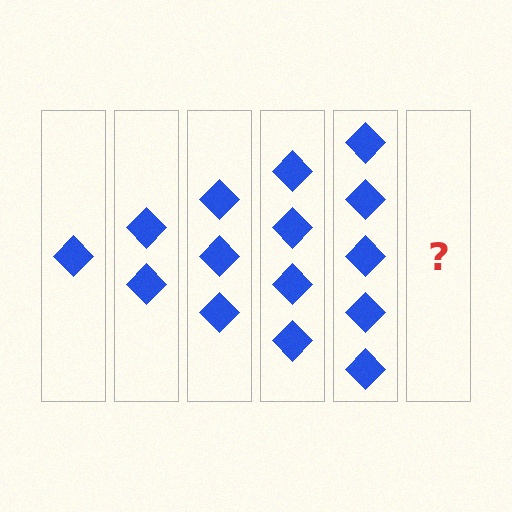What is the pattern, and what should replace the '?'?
The pattern is that each step adds one more diamond. The '?' should be 6 diamonds.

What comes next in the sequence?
The next element should be 6 diamonds.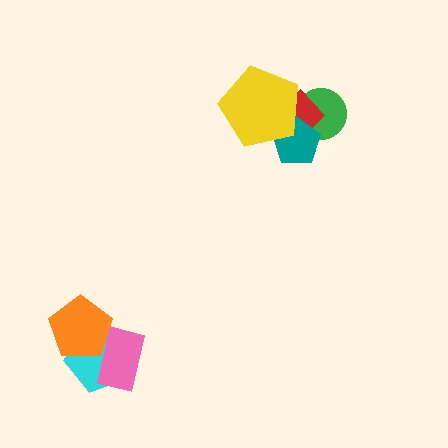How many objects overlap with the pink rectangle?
2 objects overlap with the pink rectangle.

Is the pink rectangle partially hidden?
Yes, it is partially covered by another shape.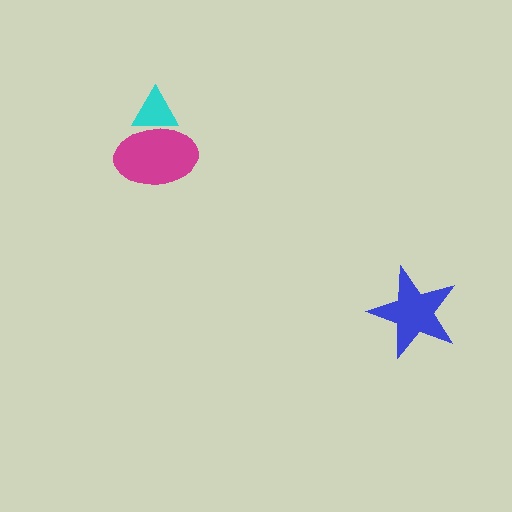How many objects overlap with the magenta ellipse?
1 object overlaps with the magenta ellipse.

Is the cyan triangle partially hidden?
Yes, it is partially covered by another shape.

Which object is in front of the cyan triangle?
The magenta ellipse is in front of the cyan triangle.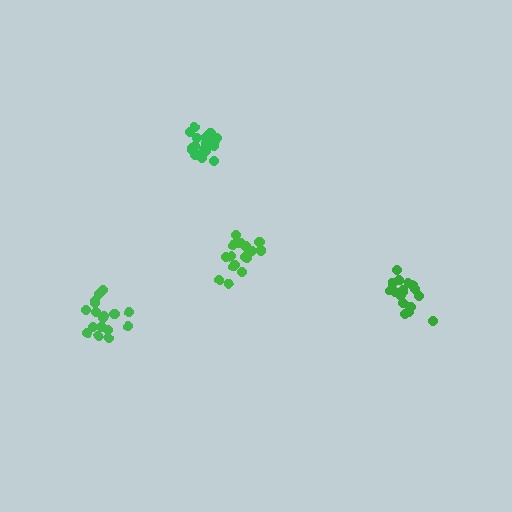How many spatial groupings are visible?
There are 4 spatial groupings.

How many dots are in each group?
Group 1: 17 dots, Group 2: 17 dots, Group 3: 19 dots, Group 4: 18 dots (71 total).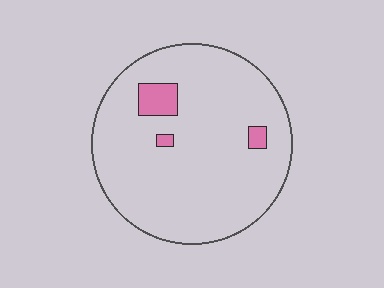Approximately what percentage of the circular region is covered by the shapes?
Approximately 5%.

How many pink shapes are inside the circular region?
3.